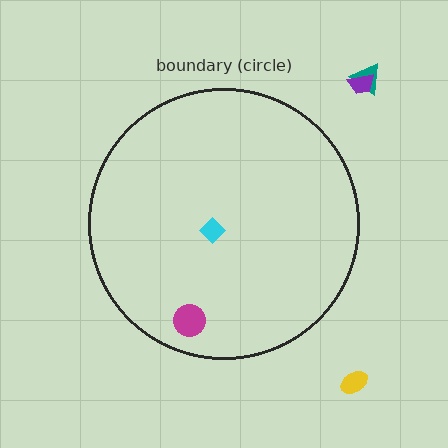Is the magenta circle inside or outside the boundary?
Inside.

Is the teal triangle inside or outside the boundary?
Outside.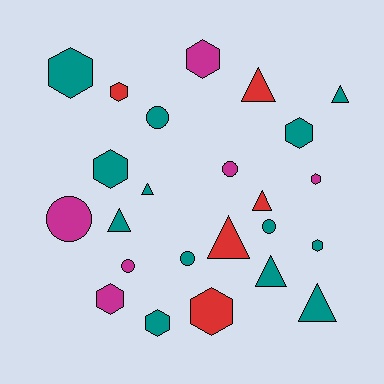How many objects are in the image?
There are 24 objects.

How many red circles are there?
There are no red circles.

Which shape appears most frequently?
Hexagon, with 10 objects.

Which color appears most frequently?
Teal, with 13 objects.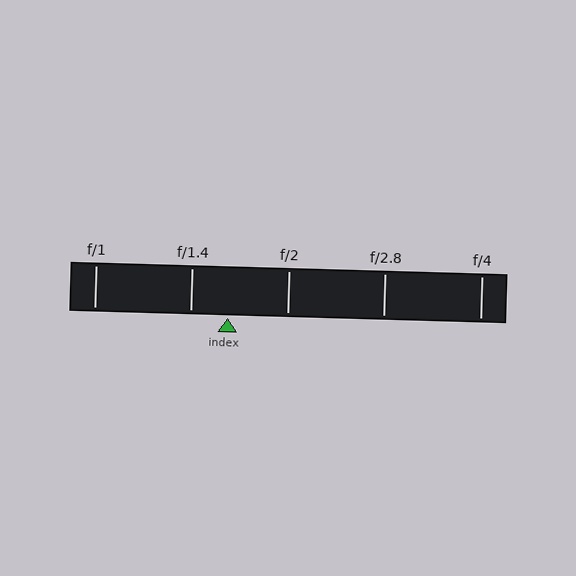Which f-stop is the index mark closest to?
The index mark is closest to f/1.4.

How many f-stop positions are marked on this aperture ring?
There are 5 f-stop positions marked.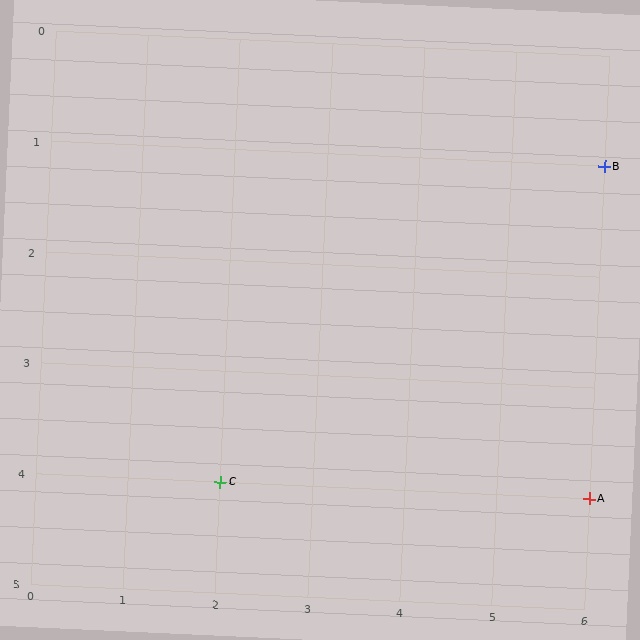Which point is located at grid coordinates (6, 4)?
Point A is at (6, 4).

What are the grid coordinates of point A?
Point A is at grid coordinates (6, 4).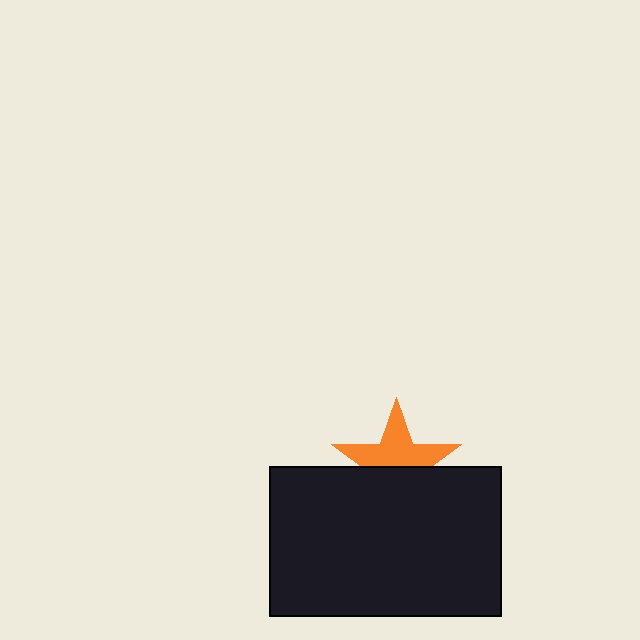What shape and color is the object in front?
The object in front is a black rectangle.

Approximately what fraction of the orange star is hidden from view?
Roughly 45% of the orange star is hidden behind the black rectangle.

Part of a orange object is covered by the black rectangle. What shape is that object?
It is a star.